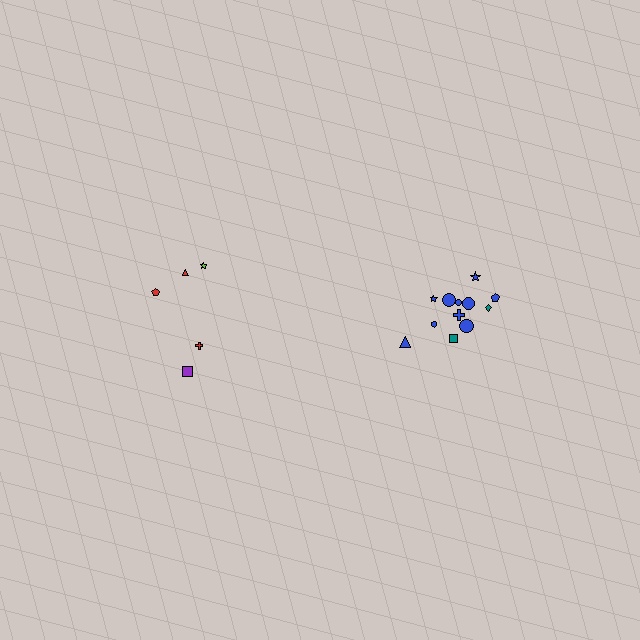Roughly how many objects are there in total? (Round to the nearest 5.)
Roughly 15 objects in total.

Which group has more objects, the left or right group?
The right group.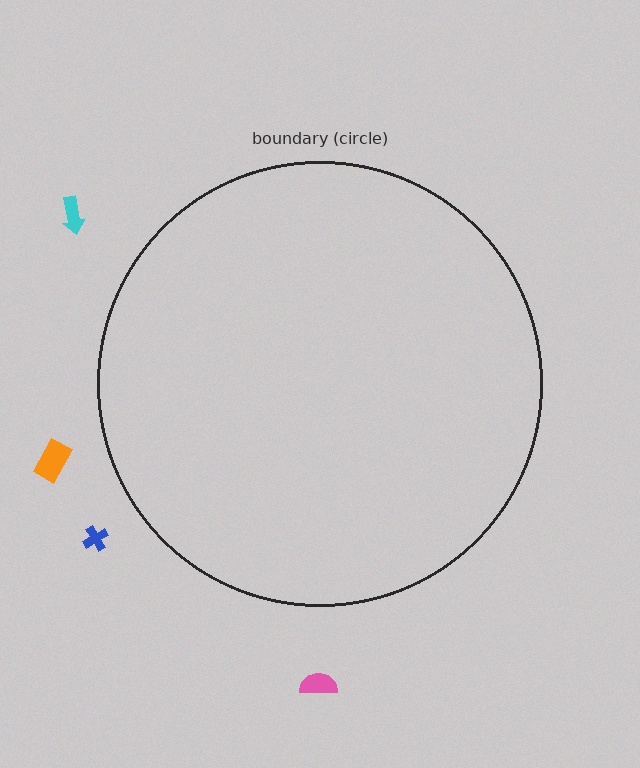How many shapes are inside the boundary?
0 inside, 4 outside.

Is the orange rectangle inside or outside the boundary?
Outside.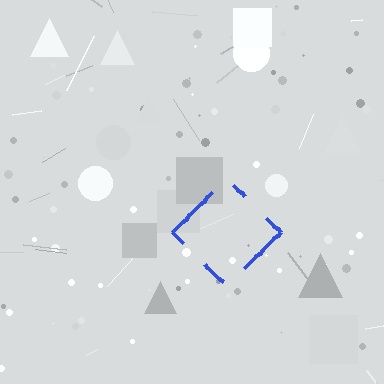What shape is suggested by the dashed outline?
The dashed outline suggests a diamond.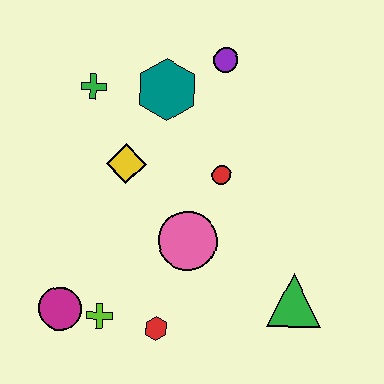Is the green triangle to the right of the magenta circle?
Yes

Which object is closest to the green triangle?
The pink circle is closest to the green triangle.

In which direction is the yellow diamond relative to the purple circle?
The yellow diamond is below the purple circle.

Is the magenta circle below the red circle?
Yes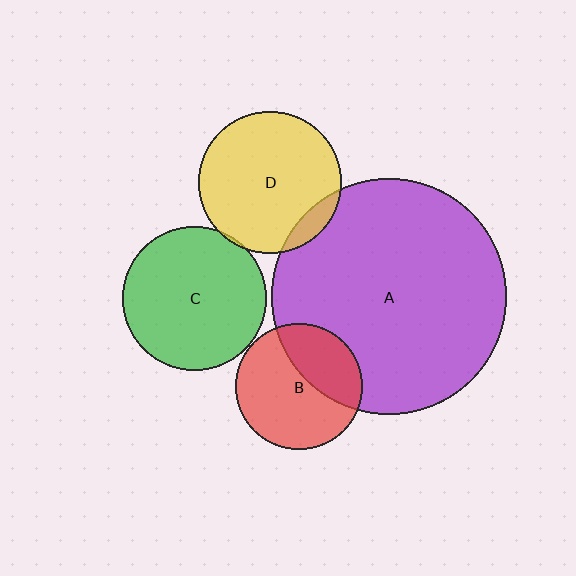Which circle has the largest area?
Circle A (purple).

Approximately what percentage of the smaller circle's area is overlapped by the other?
Approximately 35%.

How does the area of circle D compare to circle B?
Approximately 1.3 times.